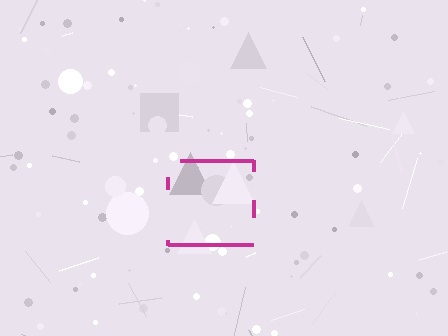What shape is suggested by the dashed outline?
The dashed outline suggests a square.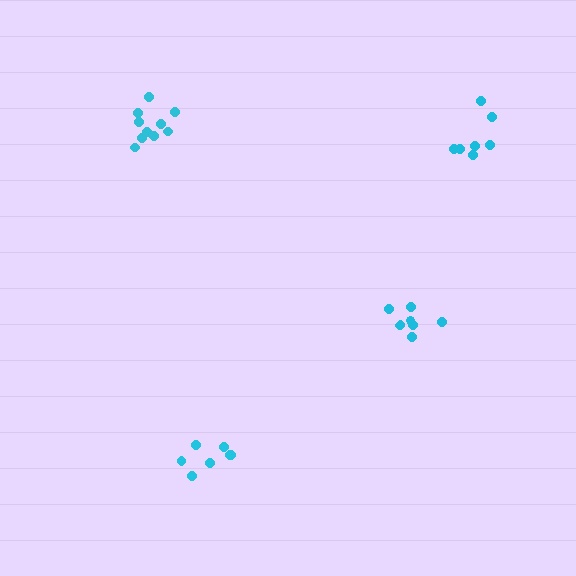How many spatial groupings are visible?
There are 4 spatial groupings.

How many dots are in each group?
Group 1: 8 dots, Group 2: 7 dots, Group 3: 10 dots, Group 4: 7 dots (32 total).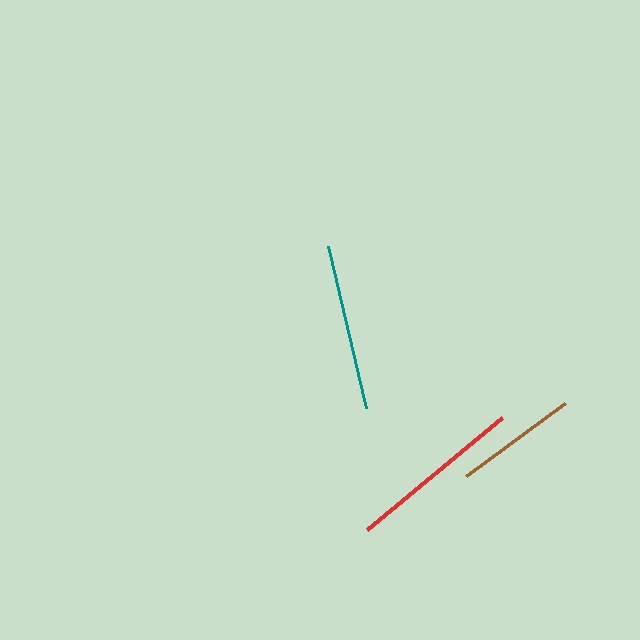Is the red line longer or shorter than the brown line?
The red line is longer than the brown line.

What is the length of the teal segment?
The teal segment is approximately 166 pixels long.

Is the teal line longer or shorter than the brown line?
The teal line is longer than the brown line.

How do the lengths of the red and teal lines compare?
The red and teal lines are approximately the same length.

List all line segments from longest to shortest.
From longest to shortest: red, teal, brown.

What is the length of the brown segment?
The brown segment is approximately 124 pixels long.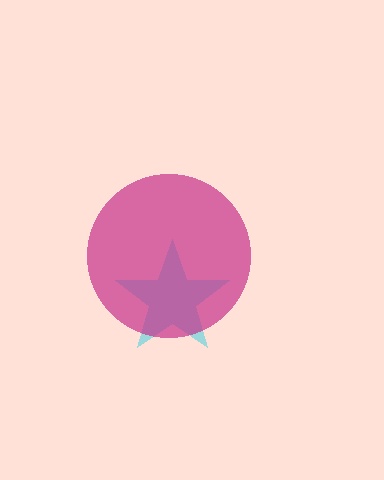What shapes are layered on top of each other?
The layered shapes are: a cyan star, a magenta circle.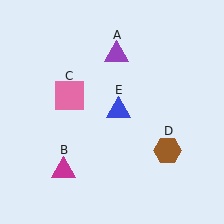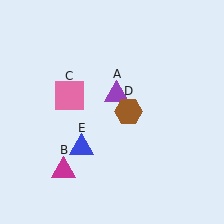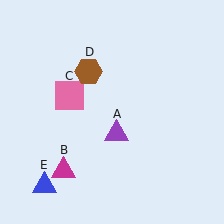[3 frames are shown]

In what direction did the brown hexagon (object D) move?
The brown hexagon (object D) moved up and to the left.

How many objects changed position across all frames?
3 objects changed position: purple triangle (object A), brown hexagon (object D), blue triangle (object E).